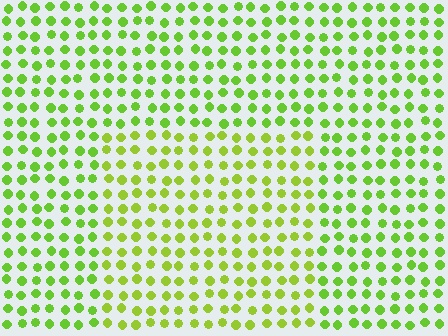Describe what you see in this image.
The image is filled with small lime elements in a uniform arrangement. A rectangle-shaped region is visible where the elements are tinted to a slightly different hue, forming a subtle color boundary.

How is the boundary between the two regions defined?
The boundary is defined purely by a slight shift in hue (about 18 degrees). Spacing, size, and orientation are identical on both sides.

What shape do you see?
I see a rectangle.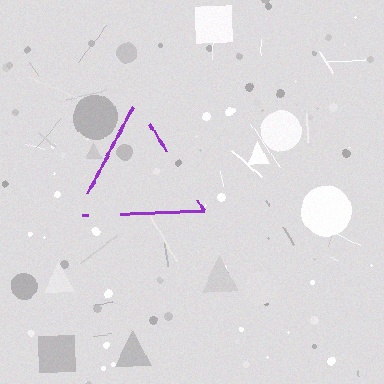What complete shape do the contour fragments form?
The contour fragments form a triangle.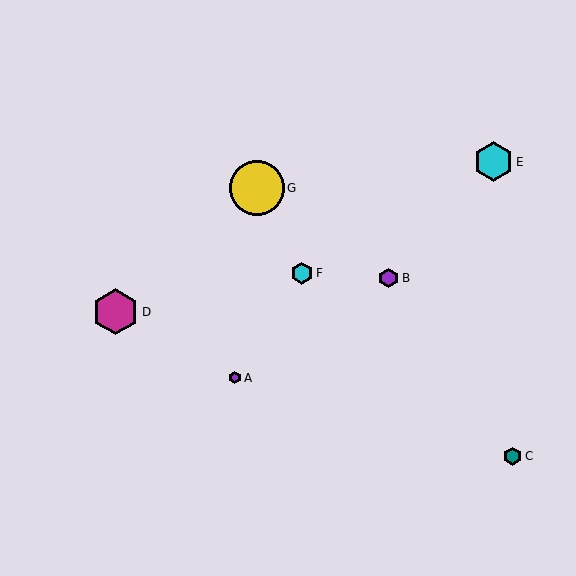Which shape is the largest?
The yellow circle (labeled G) is the largest.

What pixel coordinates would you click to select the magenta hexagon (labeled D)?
Click at (116, 312) to select the magenta hexagon D.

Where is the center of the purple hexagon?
The center of the purple hexagon is at (389, 278).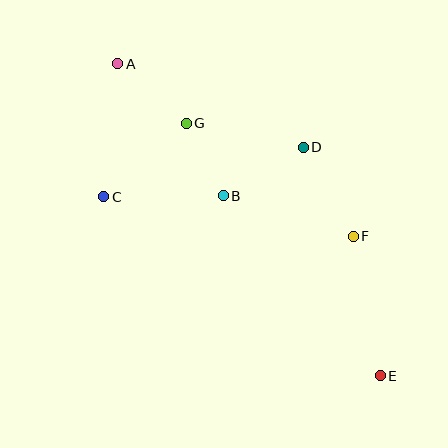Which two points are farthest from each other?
Points A and E are farthest from each other.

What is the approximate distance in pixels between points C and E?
The distance between C and E is approximately 329 pixels.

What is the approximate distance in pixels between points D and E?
The distance between D and E is approximately 241 pixels.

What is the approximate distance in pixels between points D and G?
The distance between D and G is approximately 119 pixels.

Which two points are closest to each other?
Points B and G are closest to each other.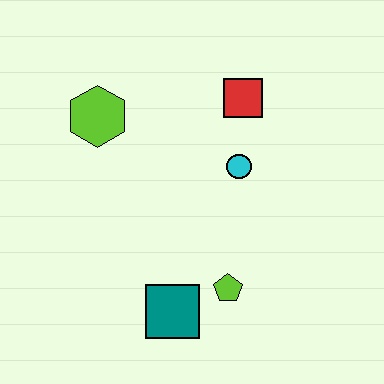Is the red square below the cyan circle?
No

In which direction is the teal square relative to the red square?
The teal square is below the red square.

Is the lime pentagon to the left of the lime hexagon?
No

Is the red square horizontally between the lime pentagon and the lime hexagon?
No